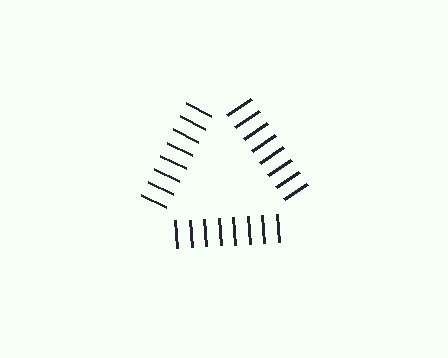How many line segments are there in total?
24 — 8 along each of the 3 edges.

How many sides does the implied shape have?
3 sides — the line-ends trace a triangle.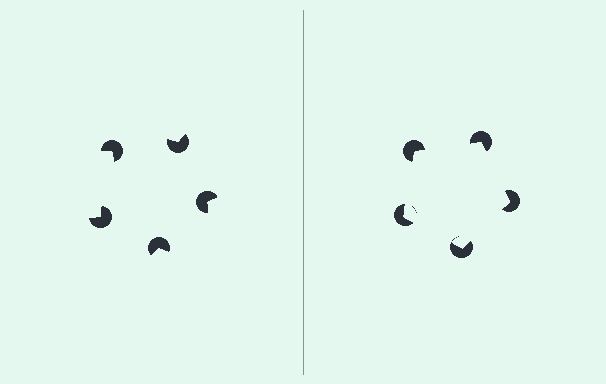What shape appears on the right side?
An illusory pentagon.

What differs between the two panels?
The pac-man discs are positioned identically on both sides; only the wedge orientations differ. On the right they align to a pentagon; on the left they are misaligned.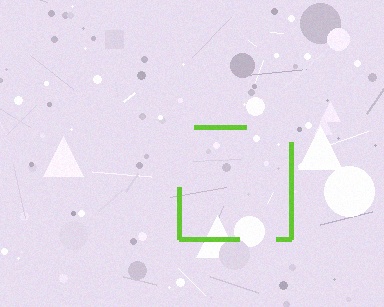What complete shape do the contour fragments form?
The contour fragments form a square.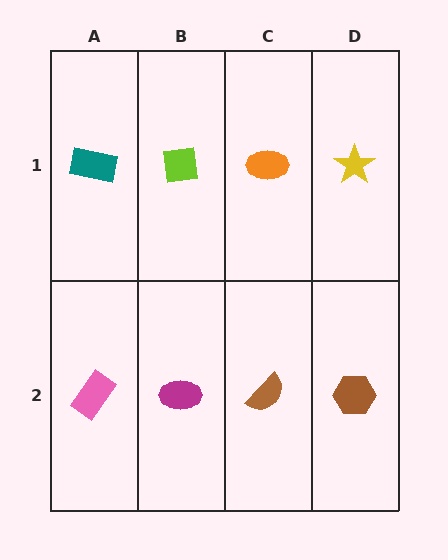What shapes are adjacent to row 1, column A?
A pink rectangle (row 2, column A), a lime square (row 1, column B).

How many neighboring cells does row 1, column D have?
2.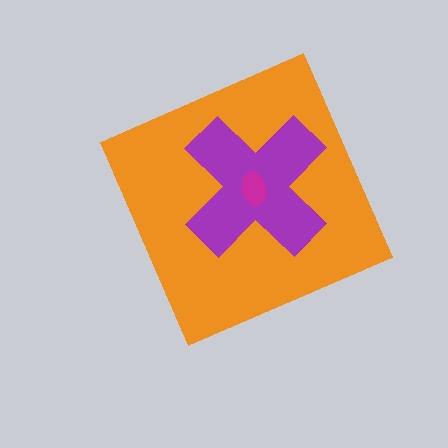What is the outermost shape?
The orange diamond.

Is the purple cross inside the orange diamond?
Yes.